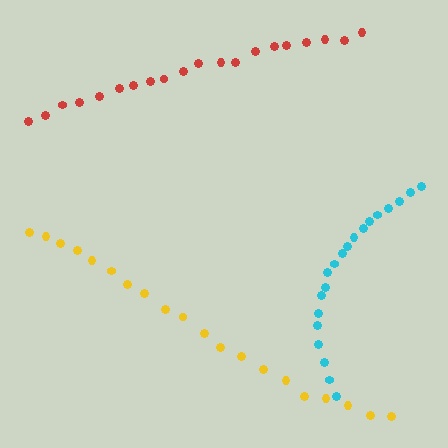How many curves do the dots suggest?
There are 3 distinct paths.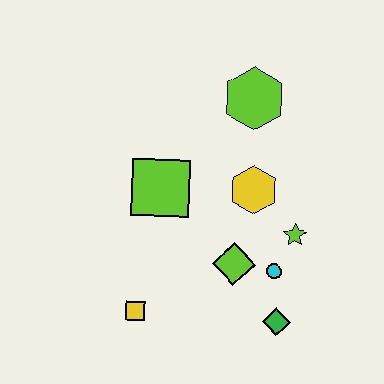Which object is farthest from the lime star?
The yellow square is farthest from the lime star.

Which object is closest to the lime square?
The yellow hexagon is closest to the lime square.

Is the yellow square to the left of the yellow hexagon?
Yes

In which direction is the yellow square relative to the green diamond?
The yellow square is to the left of the green diamond.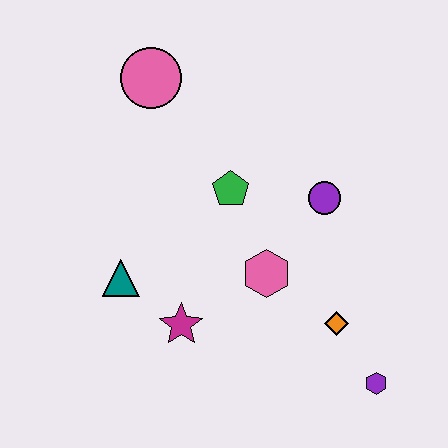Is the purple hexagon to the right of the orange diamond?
Yes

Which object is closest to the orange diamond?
The purple hexagon is closest to the orange diamond.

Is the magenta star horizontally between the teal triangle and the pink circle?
No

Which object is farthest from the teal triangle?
The purple hexagon is farthest from the teal triangle.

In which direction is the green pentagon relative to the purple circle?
The green pentagon is to the left of the purple circle.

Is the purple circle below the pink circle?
Yes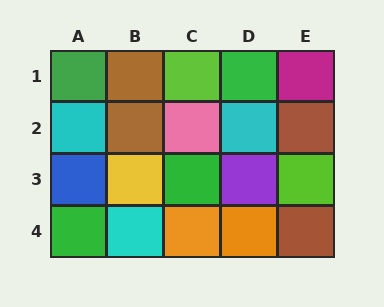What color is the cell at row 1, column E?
Magenta.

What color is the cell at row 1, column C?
Lime.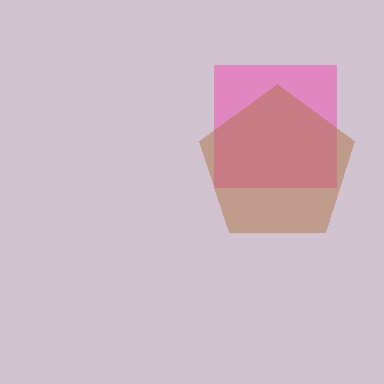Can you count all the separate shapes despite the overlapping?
Yes, there are 2 separate shapes.